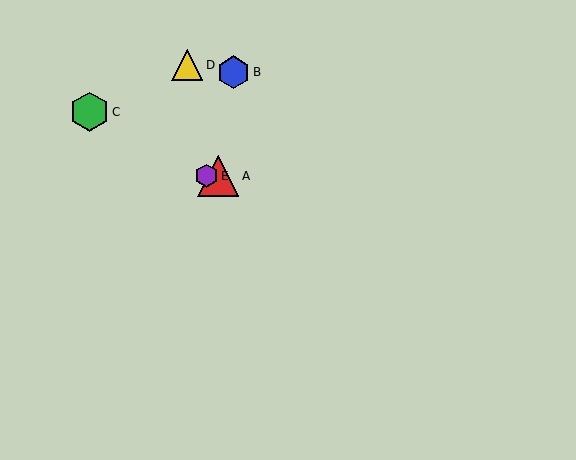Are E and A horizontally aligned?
Yes, both are at y≈176.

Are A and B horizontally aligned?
No, A is at y≈176 and B is at y≈72.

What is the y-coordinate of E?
Object E is at y≈176.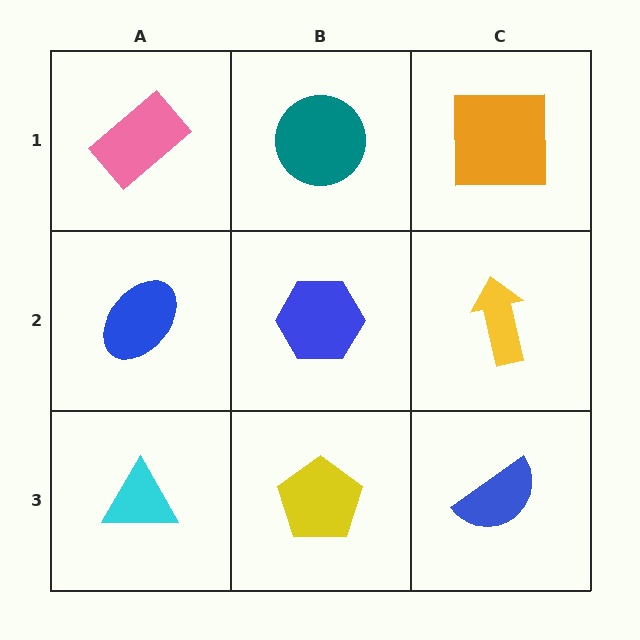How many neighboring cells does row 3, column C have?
2.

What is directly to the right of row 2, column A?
A blue hexagon.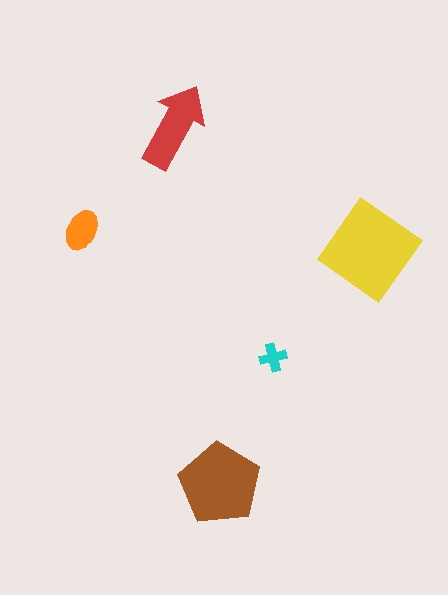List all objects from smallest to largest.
The cyan cross, the orange ellipse, the red arrow, the brown pentagon, the yellow diamond.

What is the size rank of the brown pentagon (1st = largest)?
2nd.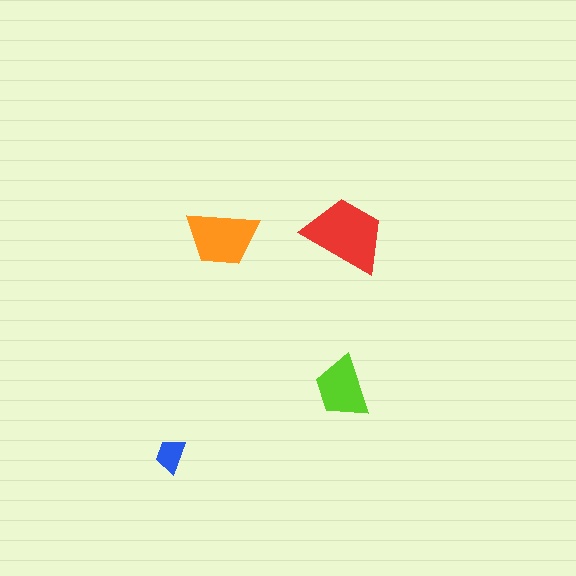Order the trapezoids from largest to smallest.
the red one, the orange one, the lime one, the blue one.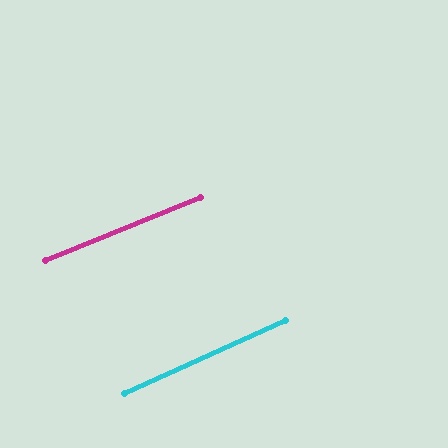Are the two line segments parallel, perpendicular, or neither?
Parallel — their directions differ by only 2.0°.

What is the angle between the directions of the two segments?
Approximately 2 degrees.